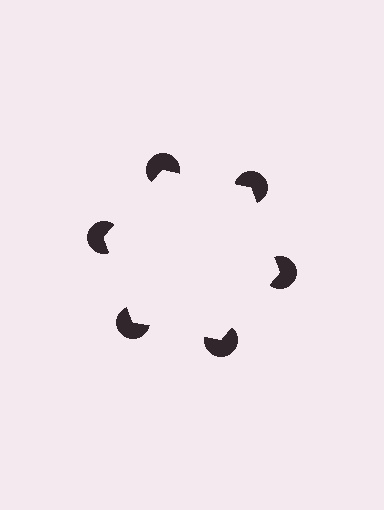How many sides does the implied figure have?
6 sides.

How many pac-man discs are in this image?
There are 6 — one at each vertex of the illusory hexagon.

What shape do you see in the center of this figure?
An illusory hexagon — its edges are inferred from the aligned wedge cuts in the pac-man discs, not physically drawn.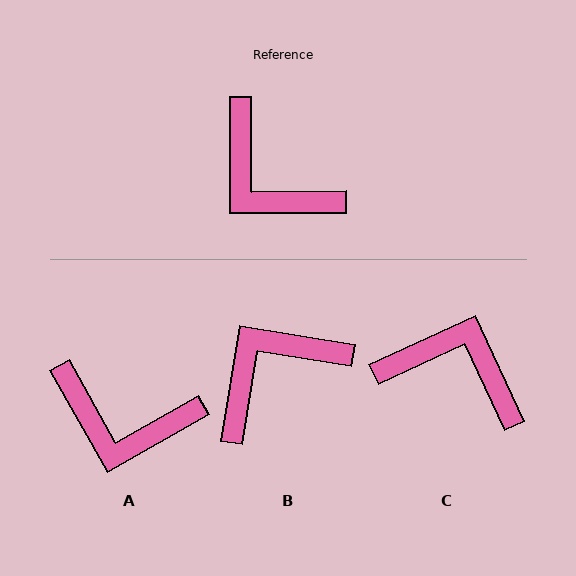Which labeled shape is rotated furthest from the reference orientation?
C, about 155 degrees away.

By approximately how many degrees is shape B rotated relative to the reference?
Approximately 99 degrees clockwise.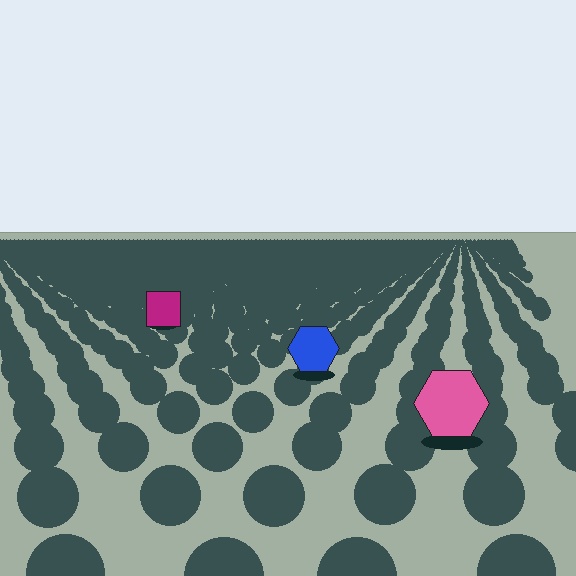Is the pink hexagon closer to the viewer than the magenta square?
Yes. The pink hexagon is closer — you can tell from the texture gradient: the ground texture is coarser near it.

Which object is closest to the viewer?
The pink hexagon is closest. The texture marks near it are larger and more spread out.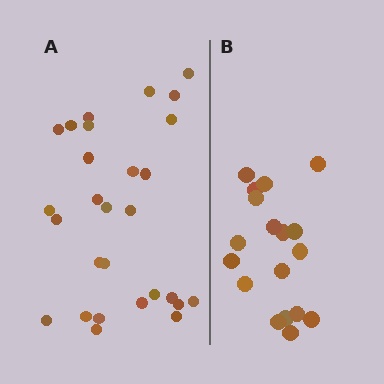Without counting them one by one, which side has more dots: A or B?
Region A (the left region) has more dots.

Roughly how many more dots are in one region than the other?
Region A has roughly 10 or so more dots than region B.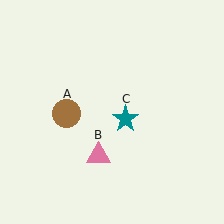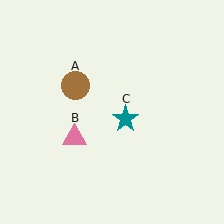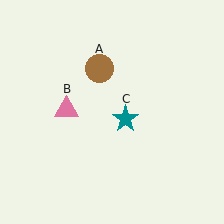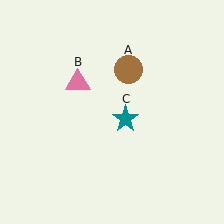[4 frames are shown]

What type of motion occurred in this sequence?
The brown circle (object A), pink triangle (object B) rotated clockwise around the center of the scene.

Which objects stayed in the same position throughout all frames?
Teal star (object C) remained stationary.